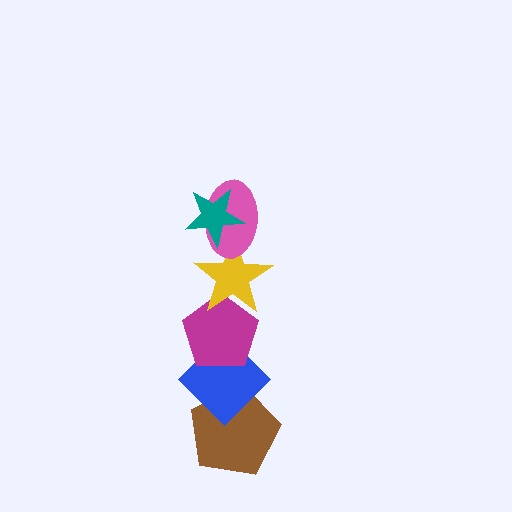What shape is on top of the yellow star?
The pink ellipse is on top of the yellow star.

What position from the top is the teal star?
The teal star is 1st from the top.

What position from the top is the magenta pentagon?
The magenta pentagon is 4th from the top.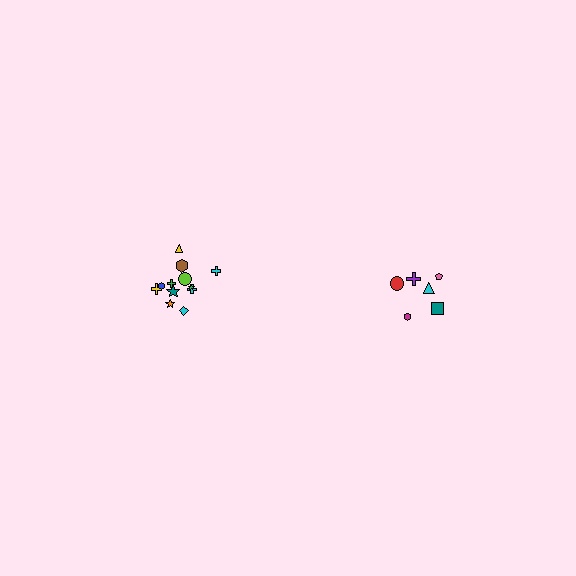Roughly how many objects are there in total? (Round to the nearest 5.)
Roughly 20 objects in total.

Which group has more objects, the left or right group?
The left group.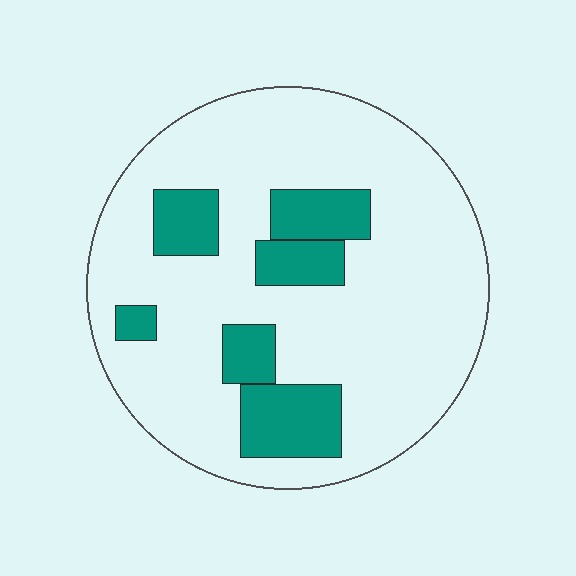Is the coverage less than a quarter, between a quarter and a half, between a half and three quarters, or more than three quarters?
Less than a quarter.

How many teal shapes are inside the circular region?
6.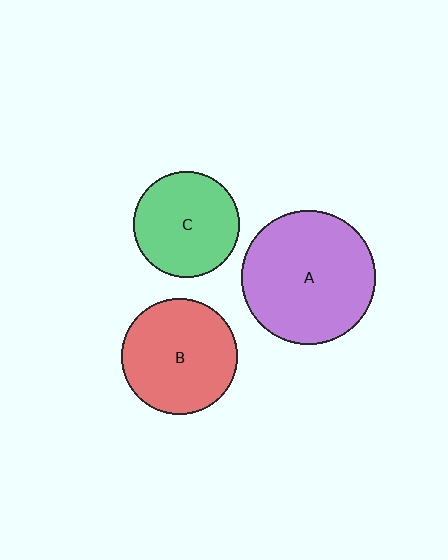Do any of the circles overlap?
No, none of the circles overlap.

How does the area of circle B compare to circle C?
Approximately 1.2 times.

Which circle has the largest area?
Circle A (purple).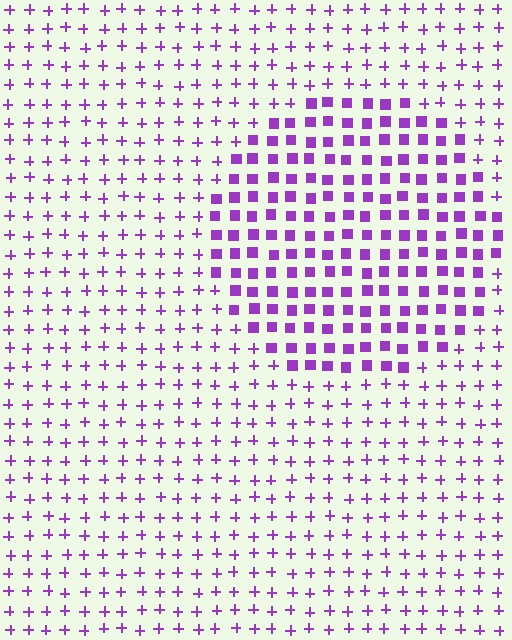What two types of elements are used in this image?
The image uses squares inside the circle region and plus signs outside it.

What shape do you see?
I see a circle.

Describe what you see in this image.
The image is filled with small purple elements arranged in a uniform grid. A circle-shaped region contains squares, while the surrounding area contains plus signs. The boundary is defined purely by the change in element shape.